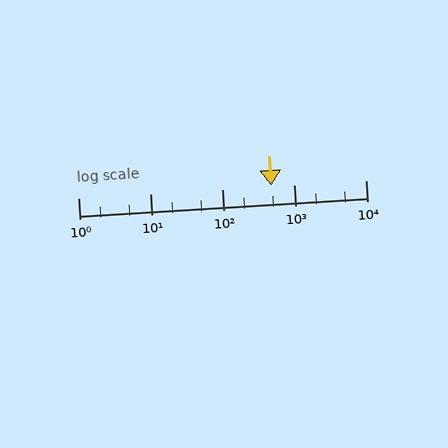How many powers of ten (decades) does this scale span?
The scale spans 4 decades, from 1 to 10000.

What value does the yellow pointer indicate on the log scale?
The pointer indicates approximately 480.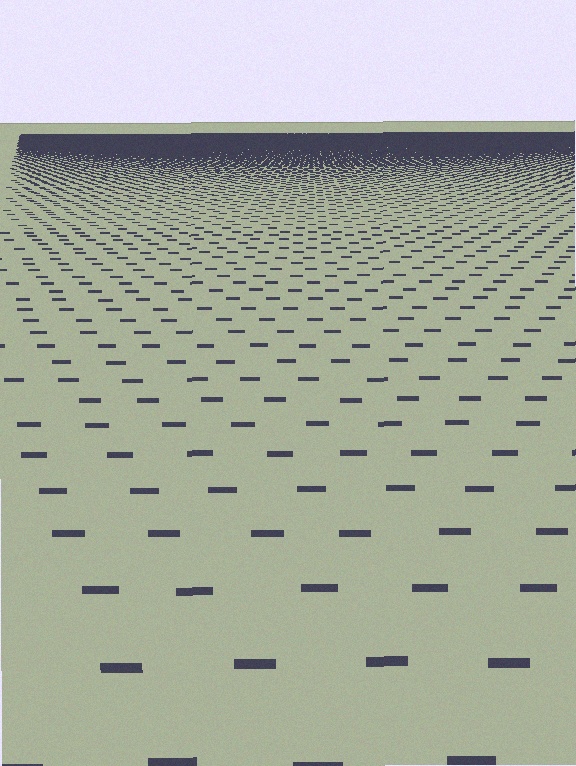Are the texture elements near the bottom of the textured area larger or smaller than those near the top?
Larger. Near the bottom, elements are closer to the viewer and appear at a bigger on-screen size.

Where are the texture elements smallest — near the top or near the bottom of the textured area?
Near the top.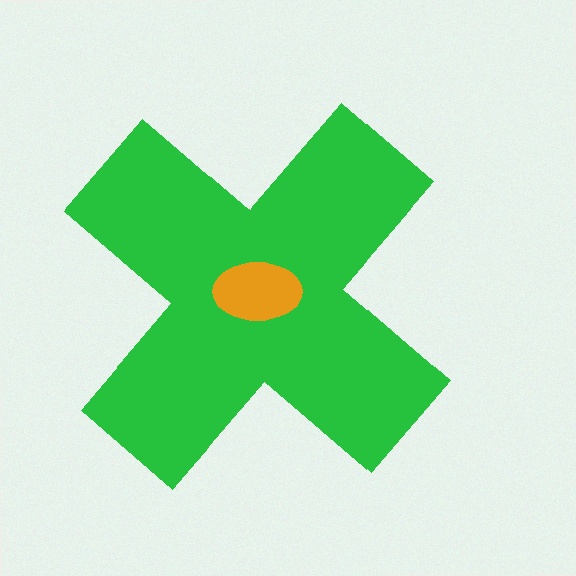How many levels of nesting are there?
2.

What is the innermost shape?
The orange ellipse.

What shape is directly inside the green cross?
The orange ellipse.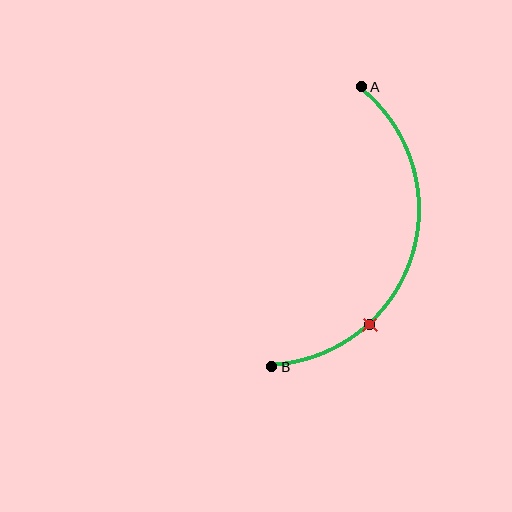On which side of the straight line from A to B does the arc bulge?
The arc bulges to the right of the straight line connecting A and B.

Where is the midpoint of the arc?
The arc midpoint is the point on the curve farthest from the straight line joining A and B. It sits to the right of that line.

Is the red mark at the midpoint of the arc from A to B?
No. The red mark lies on the arc but is closer to endpoint B. The arc midpoint would be at the point on the curve equidistant along the arc from both A and B.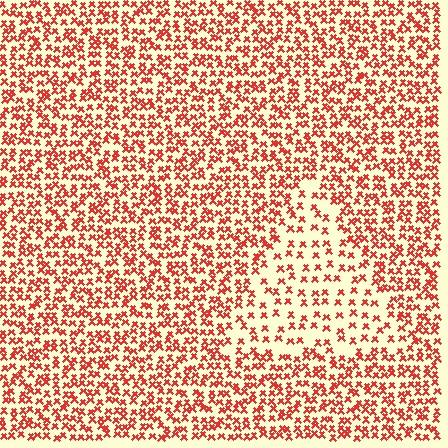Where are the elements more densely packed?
The elements are more densely packed outside the triangle boundary.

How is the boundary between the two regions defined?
The boundary is defined by a change in element density (approximately 2.1x ratio). All elements are the same color, size, and shape.